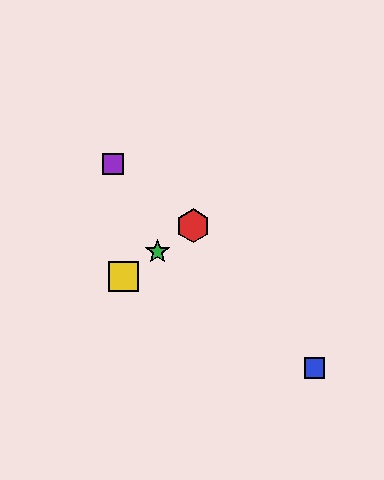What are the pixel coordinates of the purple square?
The purple square is at (113, 164).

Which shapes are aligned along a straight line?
The red hexagon, the green star, the yellow square are aligned along a straight line.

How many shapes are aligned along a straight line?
3 shapes (the red hexagon, the green star, the yellow square) are aligned along a straight line.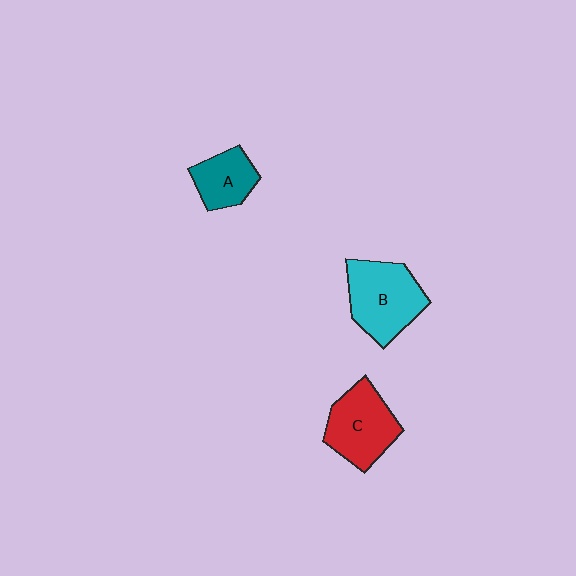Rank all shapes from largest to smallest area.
From largest to smallest: B (cyan), C (red), A (teal).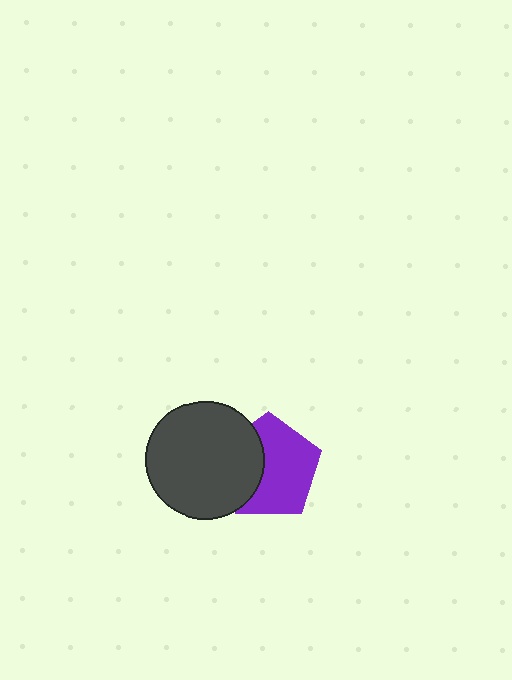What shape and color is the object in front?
The object in front is a dark gray circle.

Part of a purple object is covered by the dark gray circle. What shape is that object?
It is a pentagon.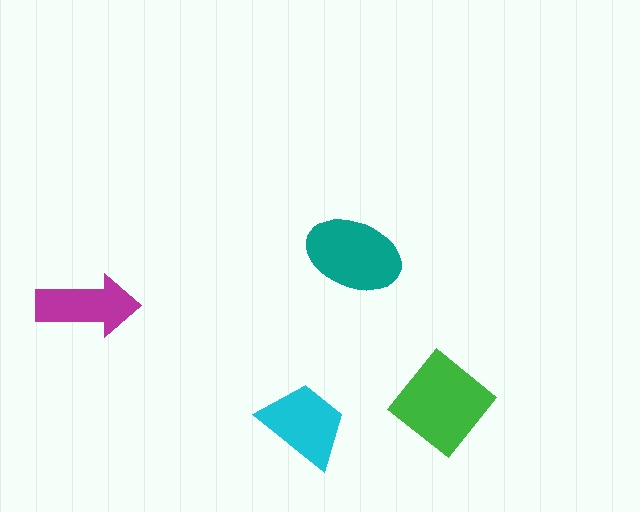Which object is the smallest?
The magenta arrow.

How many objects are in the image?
There are 4 objects in the image.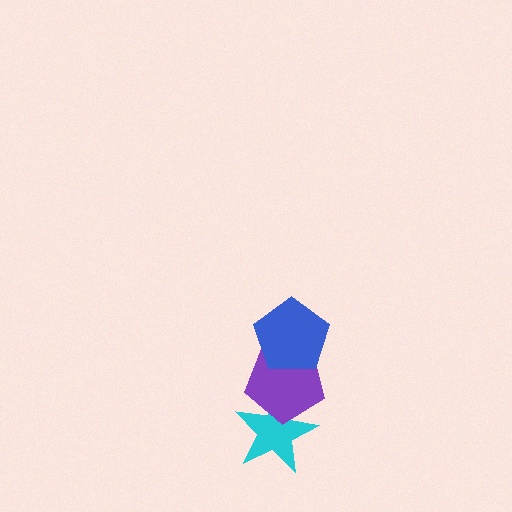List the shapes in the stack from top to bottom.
From top to bottom: the blue pentagon, the purple pentagon, the cyan star.